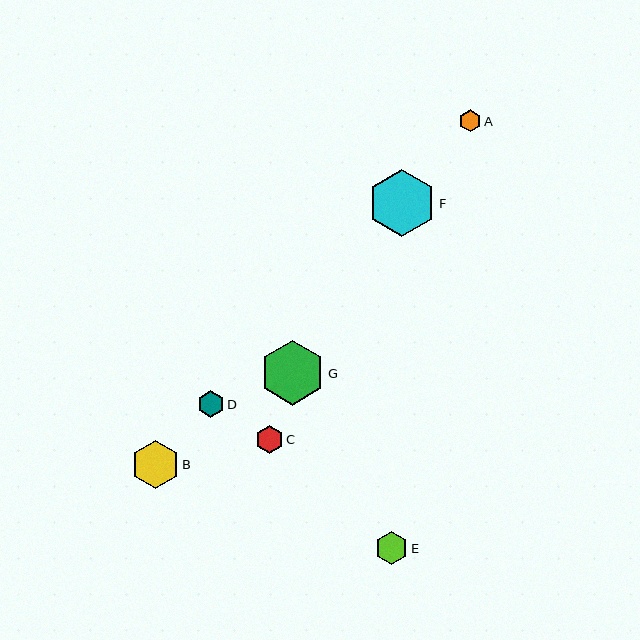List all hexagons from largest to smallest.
From largest to smallest: F, G, B, E, C, D, A.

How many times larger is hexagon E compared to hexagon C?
Hexagon E is approximately 1.2 times the size of hexagon C.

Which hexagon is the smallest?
Hexagon A is the smallest with a size of approximately 22 pixels.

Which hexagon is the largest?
Hexagon F is the largest with a size of approximately 67 pixels.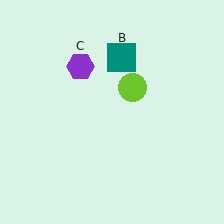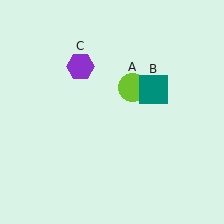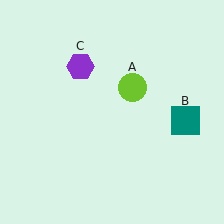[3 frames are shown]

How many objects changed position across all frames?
1 object changed position: teal square (object B).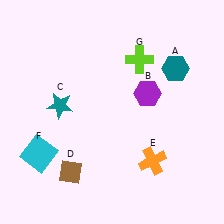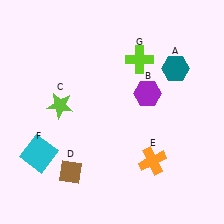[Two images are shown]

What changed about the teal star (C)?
In Image 1, C is teal. In Image 2, it changed to lime.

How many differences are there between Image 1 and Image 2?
There is 1 difference between the two images.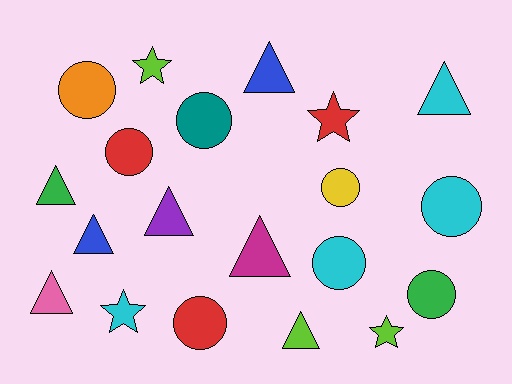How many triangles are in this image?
There are 8 triangles.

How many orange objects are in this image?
There is 1 orange object.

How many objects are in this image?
There are 20 objects.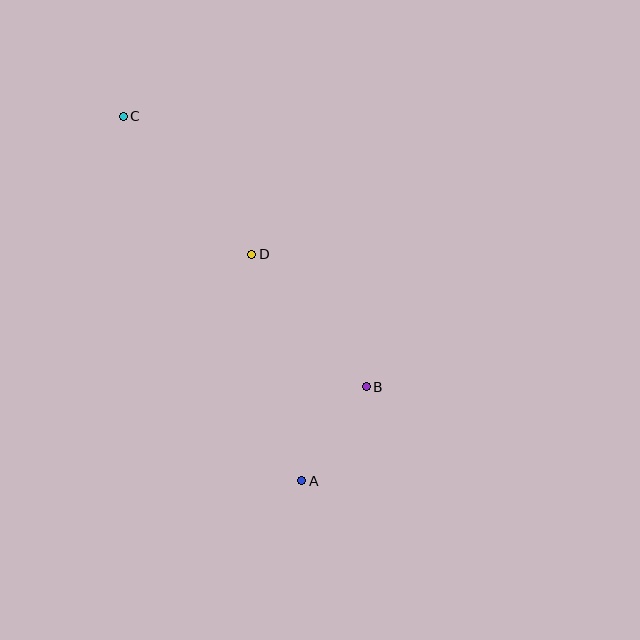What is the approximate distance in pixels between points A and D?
The distance between A and D is approximately 232 pixels.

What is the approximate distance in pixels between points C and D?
The distance between C and D is approximately 188 pixels.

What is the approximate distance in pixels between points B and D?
The distance between B and D is approximately 176 pixels.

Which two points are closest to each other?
Points A and B are closest to each other.